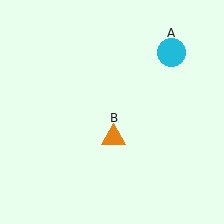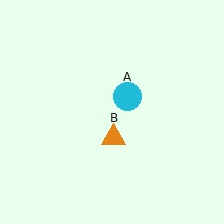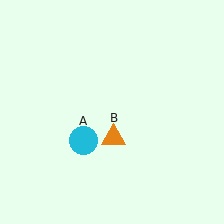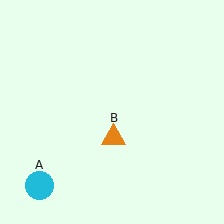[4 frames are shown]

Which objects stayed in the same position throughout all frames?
Orange triangle (object B) remained stationary.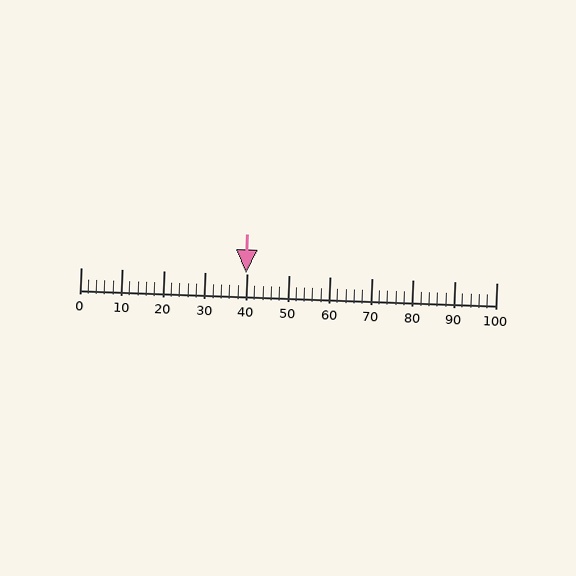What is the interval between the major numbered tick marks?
The major tick marks are spaced 10 units apart.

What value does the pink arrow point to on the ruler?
The pink arrow points to approximately 40.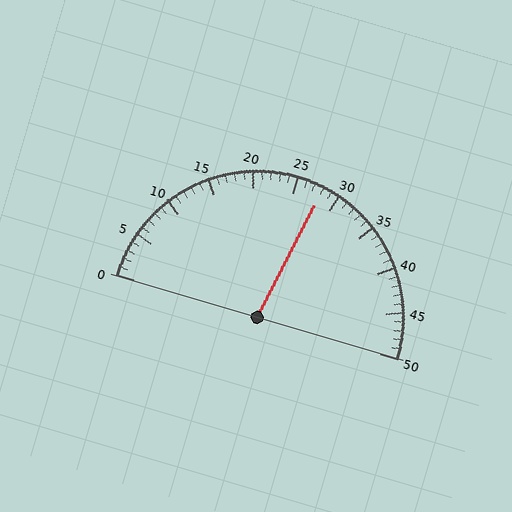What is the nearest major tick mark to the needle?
The nearest major tick mark is 30.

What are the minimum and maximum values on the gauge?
The gauge ranges from 0 to 50.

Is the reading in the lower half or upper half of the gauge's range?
The reading is in the upper half of the range (0 to 50).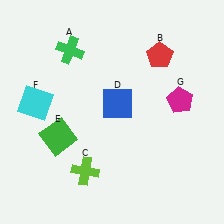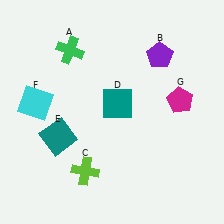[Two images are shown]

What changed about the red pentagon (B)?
In Image 1, B is red. In Image 2, it changed to purple.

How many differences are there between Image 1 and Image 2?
There are 3 differences between the two images.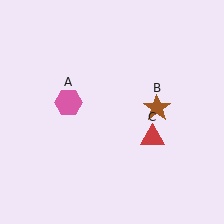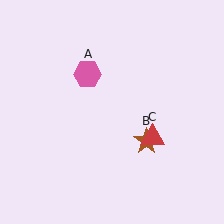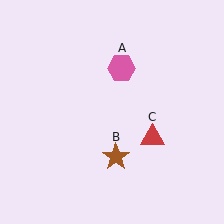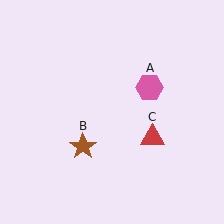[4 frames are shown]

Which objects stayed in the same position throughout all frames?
Red triangle (object C) remained stationary.